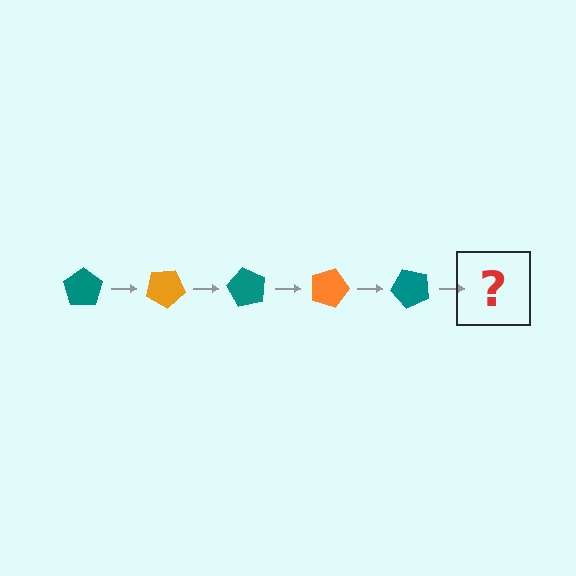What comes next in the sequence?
The next element should be an orange pentagon, rotated 150 degrees from the start.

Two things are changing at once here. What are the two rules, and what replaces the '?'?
The two rules are that it rotates 30 degrees each step and the color cycles through teal and orange. The '?' should be an orange pentagon, rotated 150 degrees from the start.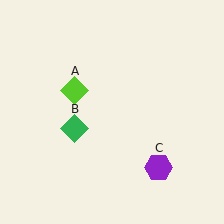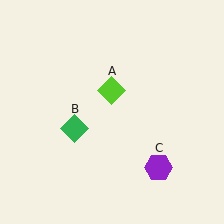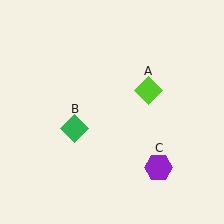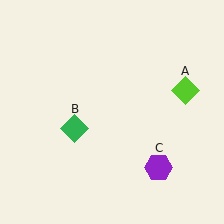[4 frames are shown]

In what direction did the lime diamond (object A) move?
The lime diamond (object A) moved right.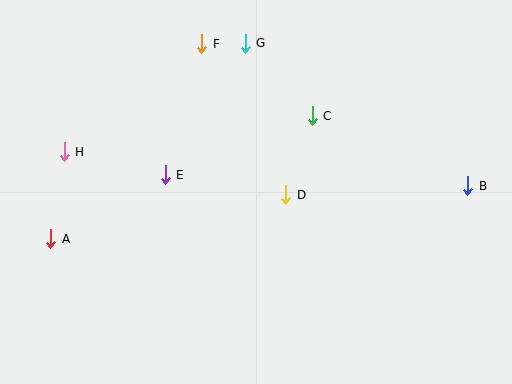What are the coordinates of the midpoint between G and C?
The midpoint between G and C is at (279, 80).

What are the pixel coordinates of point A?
Point A is at (51, 239).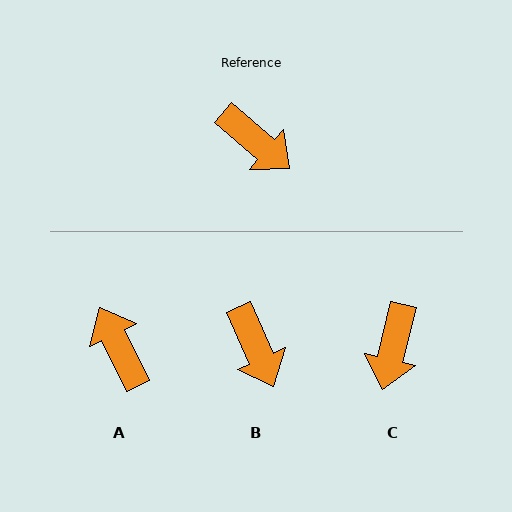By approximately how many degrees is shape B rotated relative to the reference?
Approximately 25 degrees clockwise.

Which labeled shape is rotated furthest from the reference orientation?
A, about 157 degrees away.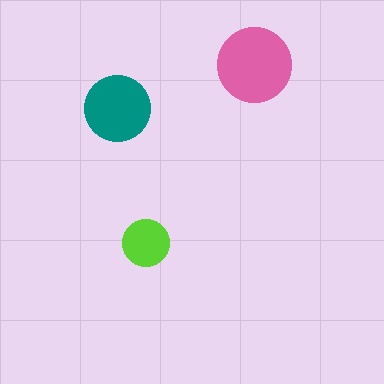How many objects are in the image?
There are 3 objects in the image.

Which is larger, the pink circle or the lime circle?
The pink one.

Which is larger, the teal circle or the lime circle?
The teal one.